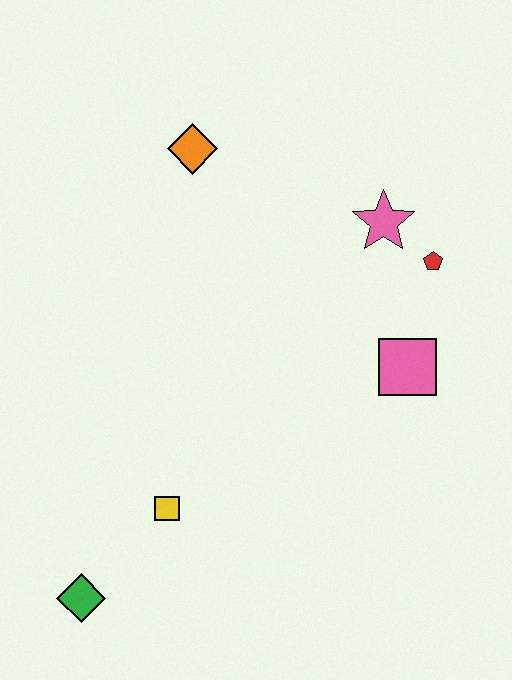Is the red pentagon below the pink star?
Yes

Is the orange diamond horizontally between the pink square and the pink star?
No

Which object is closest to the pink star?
The red pentagon is closest to the pink star.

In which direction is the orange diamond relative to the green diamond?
The orange diamond is above the green diamond.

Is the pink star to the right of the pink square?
No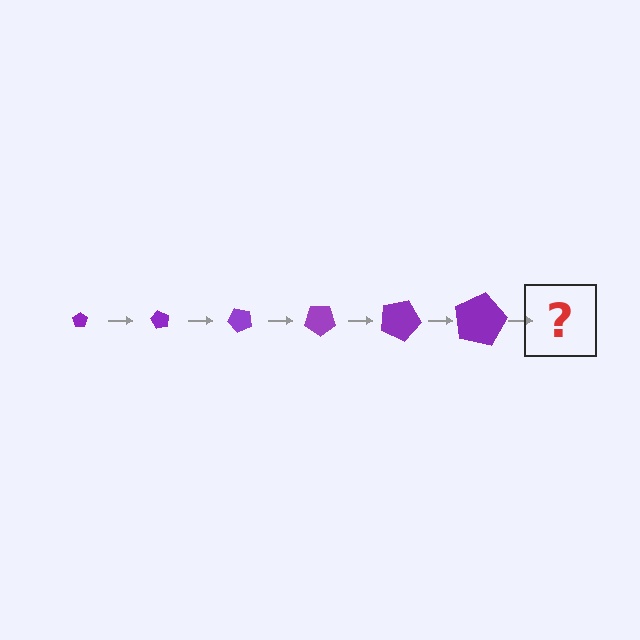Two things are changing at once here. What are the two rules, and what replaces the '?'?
The two rules are that the pentagon grows larger each step and it rotates 60 degrees each step. The '?' should be a pentagon, larger than the previous one and rotated 360 degrees from the start.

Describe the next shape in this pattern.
It should be a pentagon, larger than the previous one and rotated 360 degrees from the start.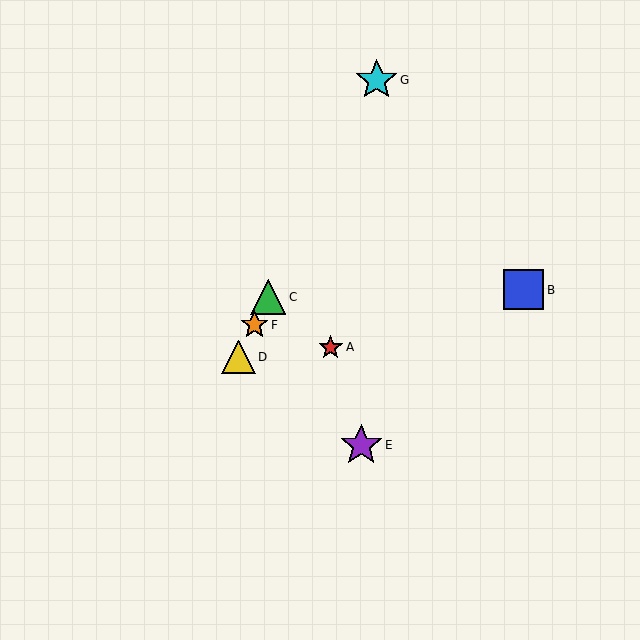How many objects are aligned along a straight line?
4 objects (C, D, F, G) are aligned along a straight line.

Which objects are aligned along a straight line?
Objects C, D, F, G are aligned along a straight line.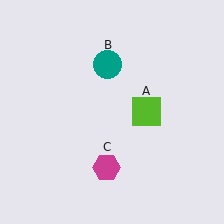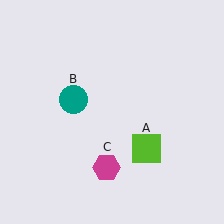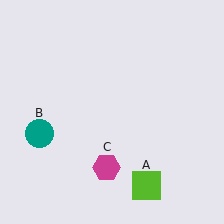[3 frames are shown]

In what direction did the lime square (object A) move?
The lime square (object A) moved down.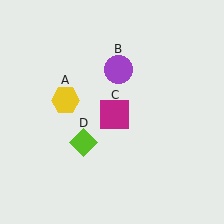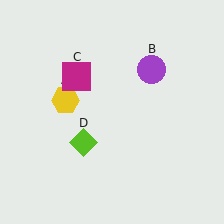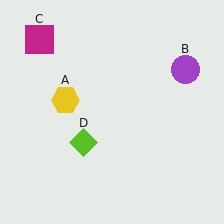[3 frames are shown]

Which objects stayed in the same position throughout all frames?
Yellow hexagon (object A) and lime diamond (object D) remained stationary.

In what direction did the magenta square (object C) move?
The magenta square (object C) moved up and to the left.